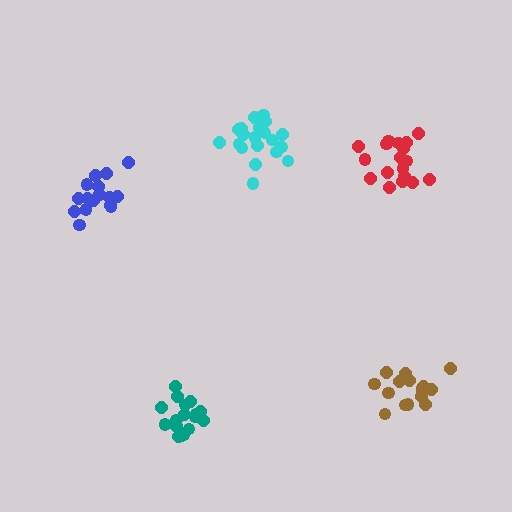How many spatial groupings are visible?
There are 5 spatial groupings.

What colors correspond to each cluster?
The clusters are colored: brown, blue, cyan, teal, red.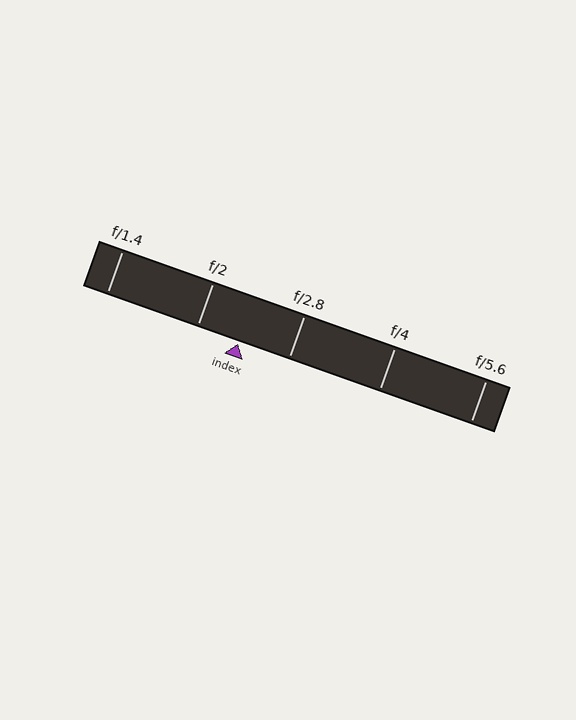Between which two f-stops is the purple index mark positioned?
The index mark is between f/2 and f/2.8.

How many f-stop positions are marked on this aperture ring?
There are 5 f-stop positions marked.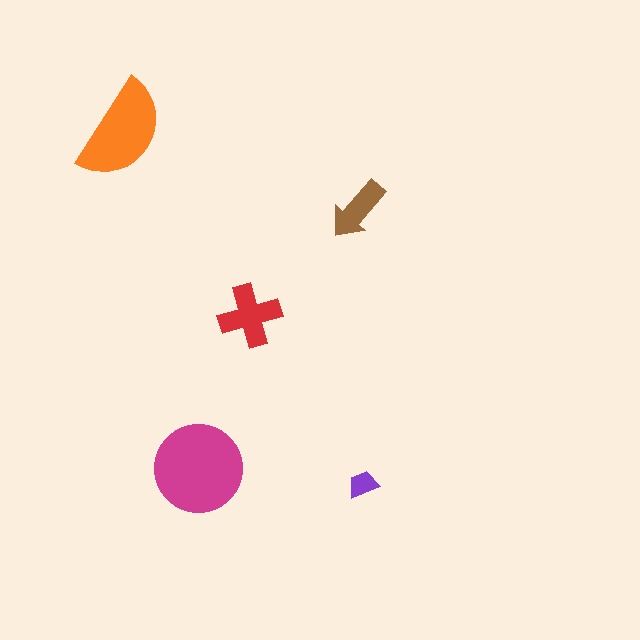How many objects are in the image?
There are 5 objects in the image.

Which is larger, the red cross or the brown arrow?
The red cross.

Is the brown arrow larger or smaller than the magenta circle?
Smaller.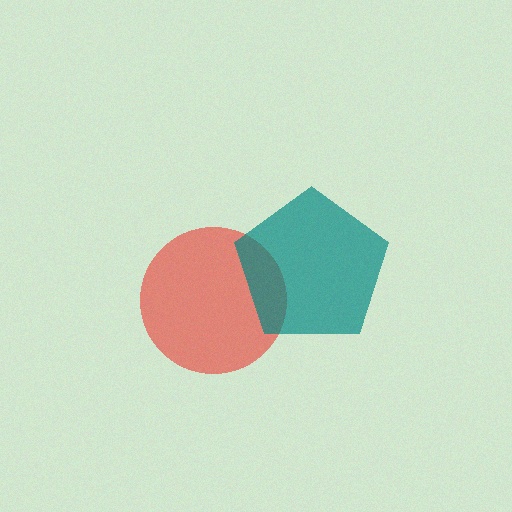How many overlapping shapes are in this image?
There are 2 overlapping shapes in the image.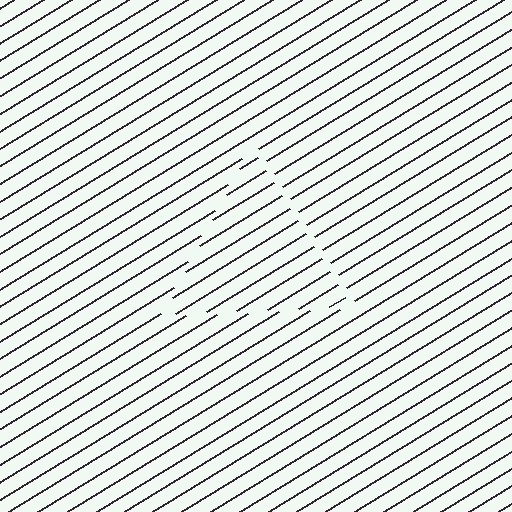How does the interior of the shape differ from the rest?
The interior of the shape contains the same grating, shifted by half a period — the contour is defined by the phase discontinuity where line-ends from the inner and outer gratings abut.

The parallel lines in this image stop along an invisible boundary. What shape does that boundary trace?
An illusory triangle. The interior of the shape contains the same grating, shifted by half a period — the contour is defined by the phase discontinuity where line-ends from the inner and outer gratings abut.